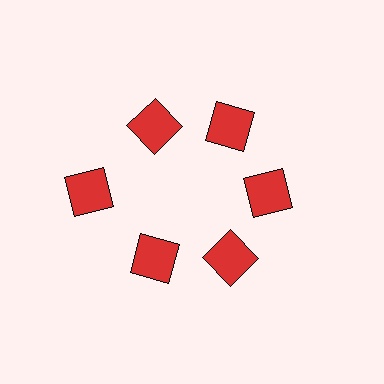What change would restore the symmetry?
The symmetry would be restored by moving it inward, back onto the ring so that all 6 squares sit at equal angles and equal distance from the center.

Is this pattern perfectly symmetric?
No. The 6 red squares are arranged in a ring, but one element near the 9 o'clock position is pushed outward from the center, breaking the 6-fold rotational symmetry.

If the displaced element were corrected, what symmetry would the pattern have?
It would have 6-fold rotational symmetry — the pattern would map onto itself every 60 degrees.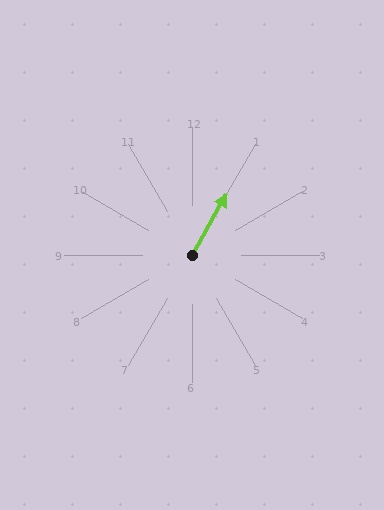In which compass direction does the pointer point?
Northeast.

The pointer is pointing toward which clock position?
Roughly 1 o'clock.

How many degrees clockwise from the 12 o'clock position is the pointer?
Approximately 30 degrees.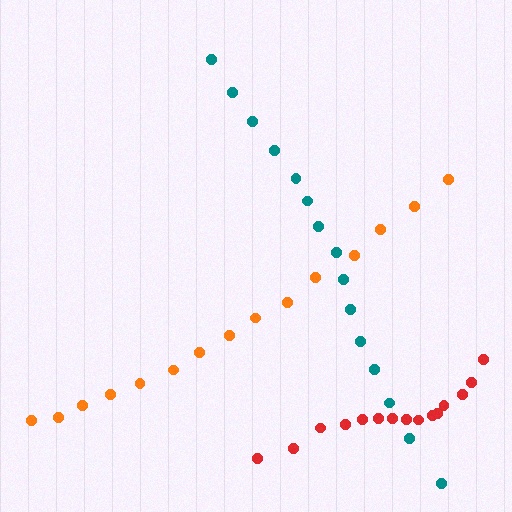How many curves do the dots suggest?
There are 3 distinct paths.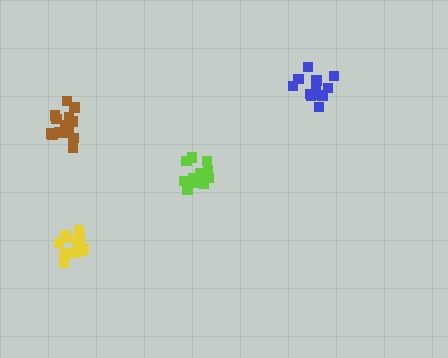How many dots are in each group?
Group 1: 14 dots, Group 2: 14 dots, Group 3: 14 dots, Group 4: 12 dots (54 total).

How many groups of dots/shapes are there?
There are 4 groups.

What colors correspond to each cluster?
The clusters are colored: brown, yellow, lime, blue.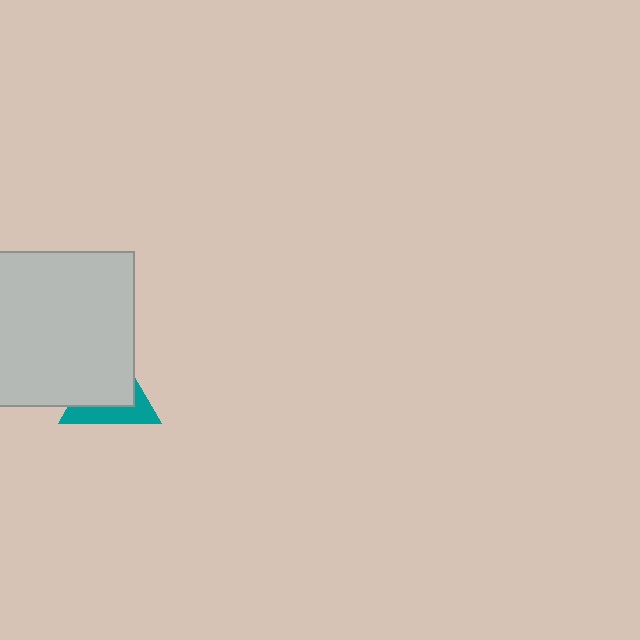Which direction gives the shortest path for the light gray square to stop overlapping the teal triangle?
Moving toward the upper-left gives the shortest separation.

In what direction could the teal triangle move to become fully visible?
The teal triangle could move toward the lower-right. That would shift it out from behind the light gray square entirely.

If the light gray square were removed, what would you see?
You would see the complete teal triangle.